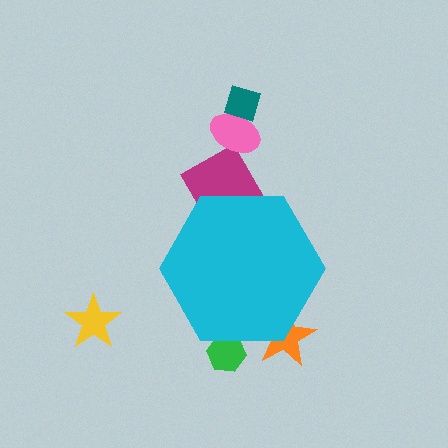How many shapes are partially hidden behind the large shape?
3 shapes are partially hidden.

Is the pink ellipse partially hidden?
No, the pink ellipse is fully visible.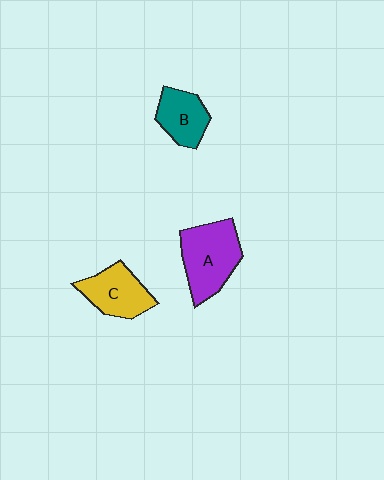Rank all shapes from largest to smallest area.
From largest to smallest: A (purple), C (yellow), B (teal).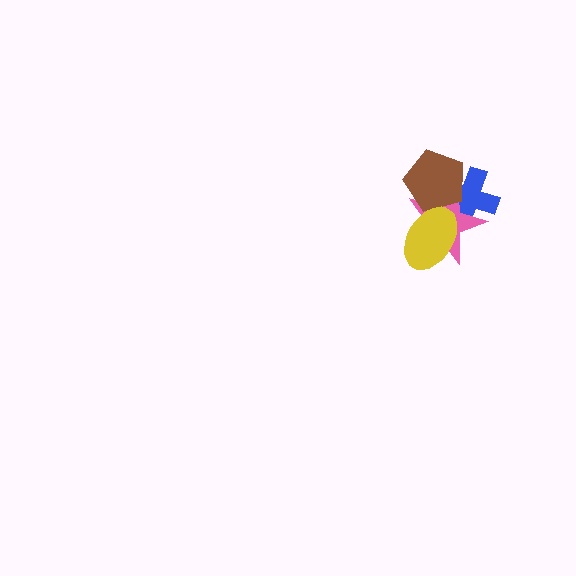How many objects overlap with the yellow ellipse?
3 objects overlap with the yellow ellipse.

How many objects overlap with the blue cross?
3 objects overlap with the blue cross.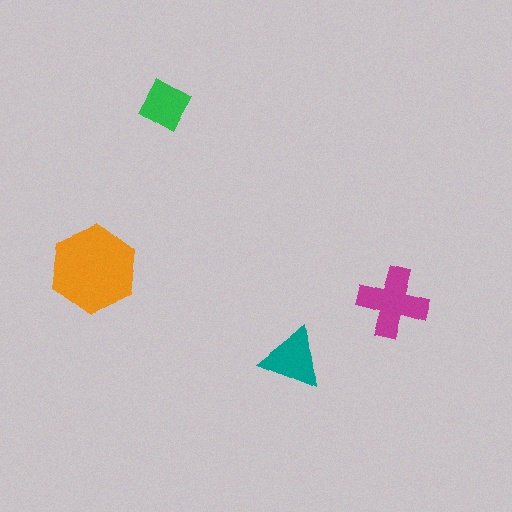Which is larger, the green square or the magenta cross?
The magenta cross.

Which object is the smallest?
The green square.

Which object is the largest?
The orange hexagon.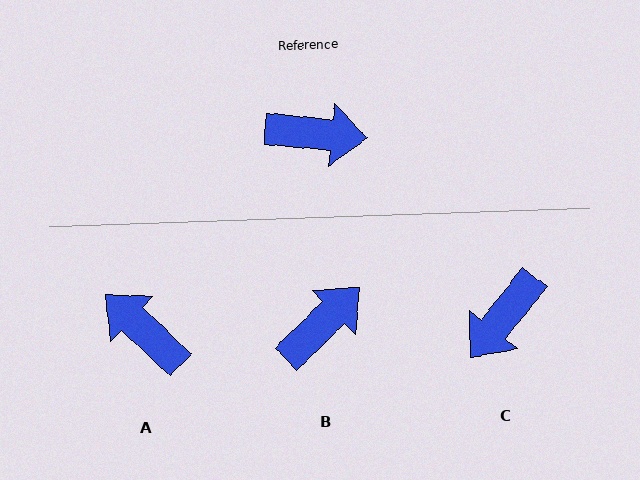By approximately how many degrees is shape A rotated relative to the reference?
Approximately 142 degrees counter-clockwise.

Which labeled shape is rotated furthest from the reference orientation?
A, about 142 degrees away.